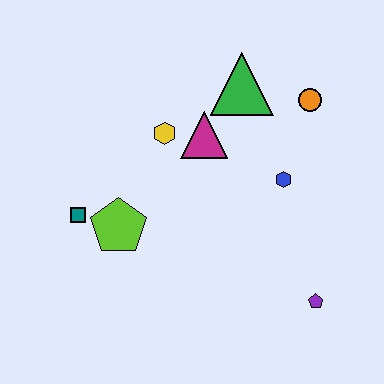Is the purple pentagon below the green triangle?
Yes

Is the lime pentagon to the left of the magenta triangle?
Yes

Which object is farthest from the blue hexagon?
The teal square is farthest from the blue hexagon.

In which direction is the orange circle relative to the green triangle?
The orange circle is to the right of the green triangle.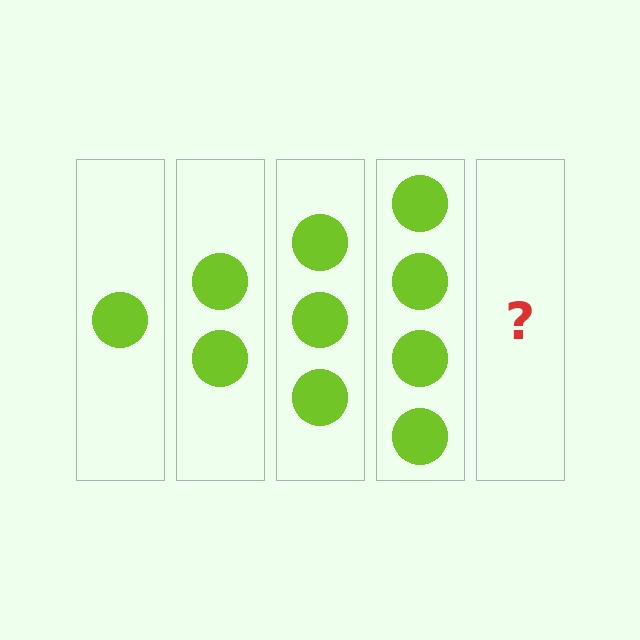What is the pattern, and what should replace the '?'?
The pattern is that each step adds one more circle. The '?' should be 5 circles.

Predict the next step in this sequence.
The next step is 5 circles.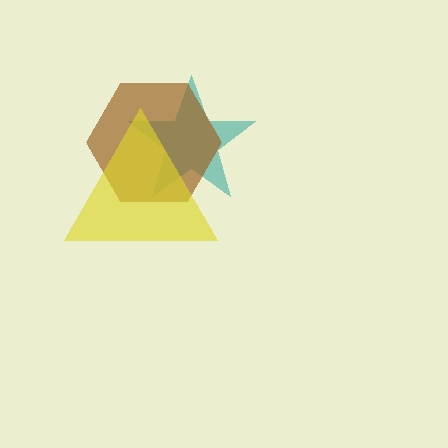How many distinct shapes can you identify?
There are 3 distinct shapes: a teal star, a brown hexagon, a yellow triangle.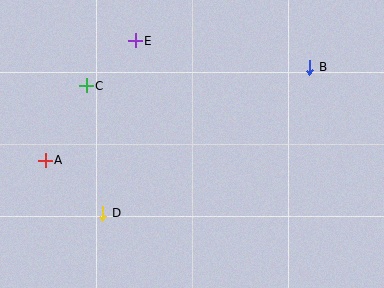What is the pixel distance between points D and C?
The distance between D and C is 129 pixels.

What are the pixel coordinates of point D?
Point D is at (103, 213).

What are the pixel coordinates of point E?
Point E is at (135, 41).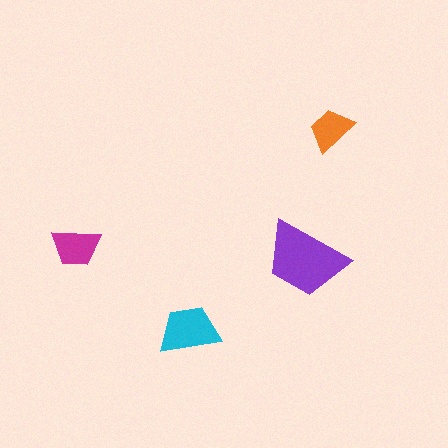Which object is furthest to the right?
The orange trapezoid is rightmost.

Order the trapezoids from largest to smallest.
the purple one, the cyan one, the magenta one, the orange one.